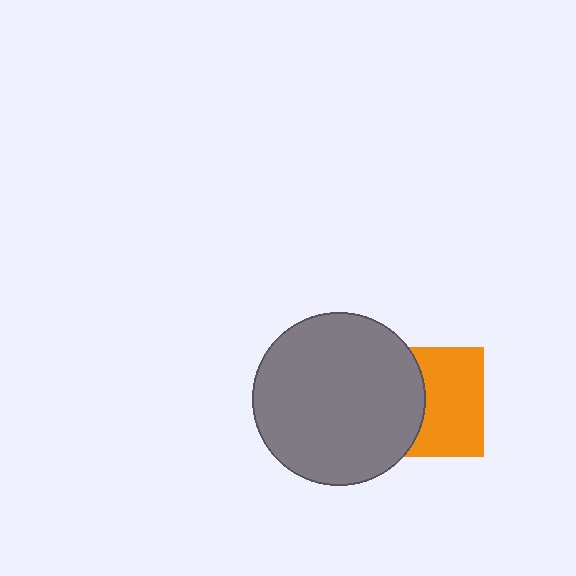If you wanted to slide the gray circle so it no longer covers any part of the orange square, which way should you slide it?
Slide it left — that is the most direct way to separate the two shapes.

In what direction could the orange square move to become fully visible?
The orange square could move right. That would shift it out from behind the gray circle entirely.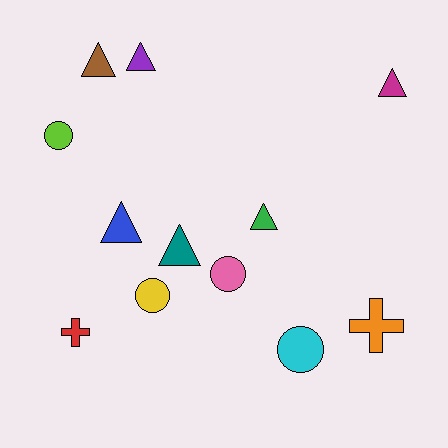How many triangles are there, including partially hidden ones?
There are 6 triangles.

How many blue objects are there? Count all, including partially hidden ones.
There is 1 blue object.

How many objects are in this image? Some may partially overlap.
There are 12 objects.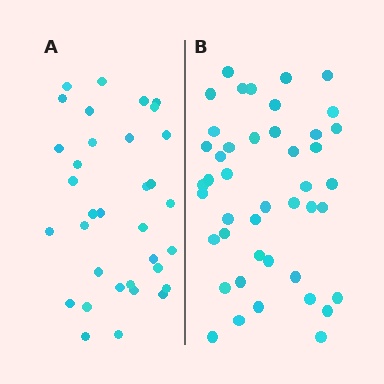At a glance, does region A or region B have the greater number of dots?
Region B (the right region) has more dots.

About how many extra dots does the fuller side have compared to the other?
Region B has roughly 10 or so more dots than region A.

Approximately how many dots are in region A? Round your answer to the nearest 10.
About 30 dots. (The exact count is 34, which rounds to 30.)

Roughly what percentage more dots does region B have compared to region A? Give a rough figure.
About 30% more.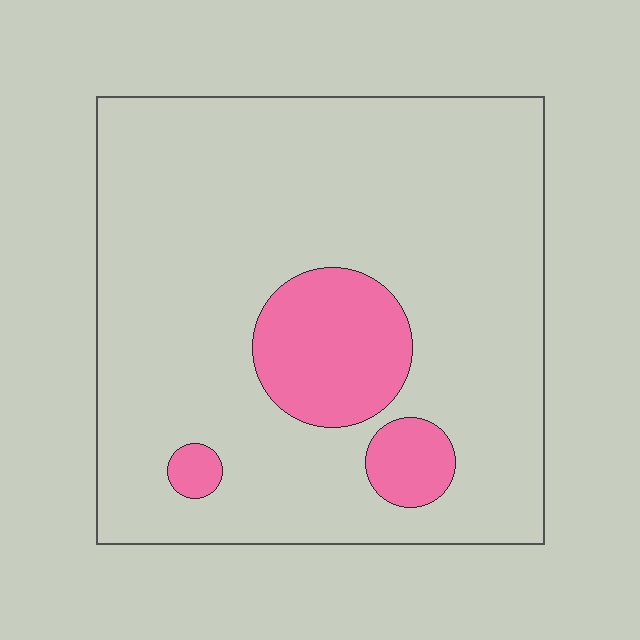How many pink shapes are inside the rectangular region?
3.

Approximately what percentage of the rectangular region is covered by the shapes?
Approximately 15%.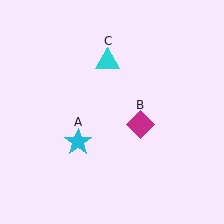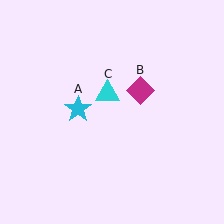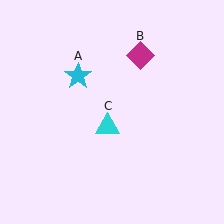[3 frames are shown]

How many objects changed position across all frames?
3 objects changed position: cyan star (object A), magenta diamond (object B), cyan triangle (object C).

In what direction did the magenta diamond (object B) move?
The magenta diamond (object B) moved up.